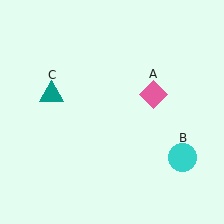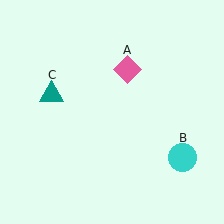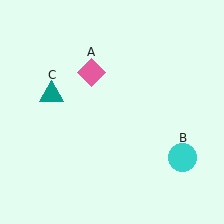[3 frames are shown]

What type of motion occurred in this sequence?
The pink diamond (object A) rotated counterclockwise around the center of the scene.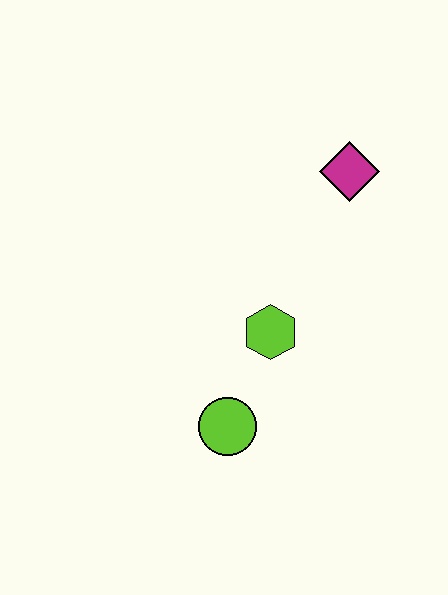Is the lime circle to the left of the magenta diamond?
Yes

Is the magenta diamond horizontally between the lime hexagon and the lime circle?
No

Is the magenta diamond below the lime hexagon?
No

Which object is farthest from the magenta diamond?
The lime circle is farthest from the magenta diamond.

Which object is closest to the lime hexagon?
The lime circle is closest to the lime hexagon.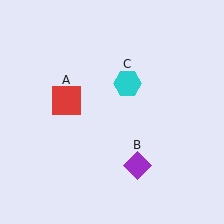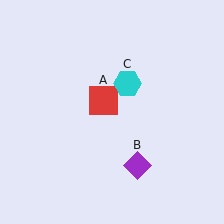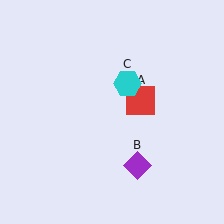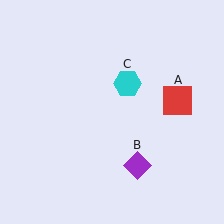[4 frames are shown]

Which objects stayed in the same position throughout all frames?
Purple diamond (object B) and cyan hexagon (object C) remained stationary.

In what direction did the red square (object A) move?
The red square (object A) moved right.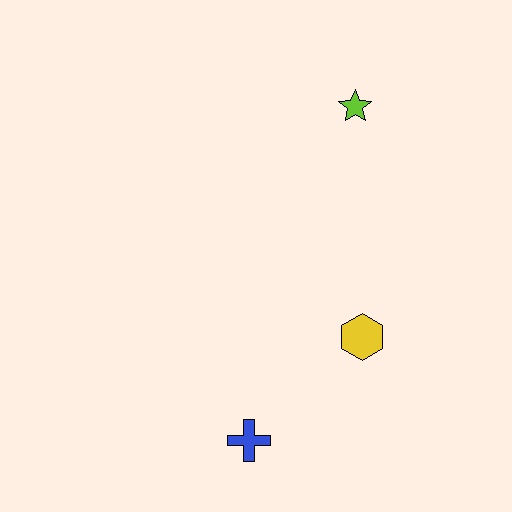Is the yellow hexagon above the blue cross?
Yes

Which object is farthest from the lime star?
The blue cross is farthest from the lime star.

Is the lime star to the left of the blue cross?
No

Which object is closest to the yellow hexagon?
The blue cross is closest to the yellow hexagon.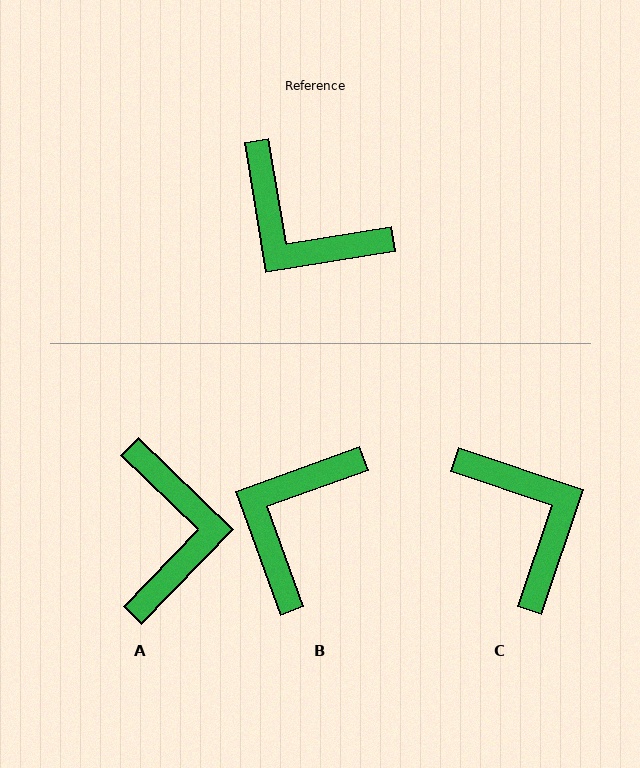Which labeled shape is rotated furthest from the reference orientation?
C, about 152 degrees away.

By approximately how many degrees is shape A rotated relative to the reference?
Approximately 127 degrees counter-clockwise.